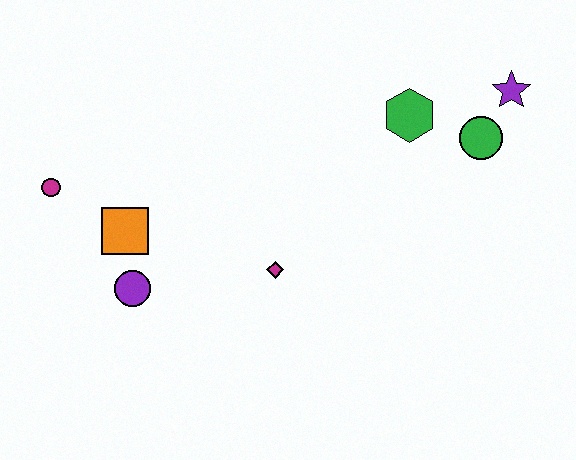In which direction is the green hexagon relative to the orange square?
The green hexagon is to the right of the orange square.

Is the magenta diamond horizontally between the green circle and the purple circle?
Yes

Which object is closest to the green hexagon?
The green circle is closest to the green hexagon.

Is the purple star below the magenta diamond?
No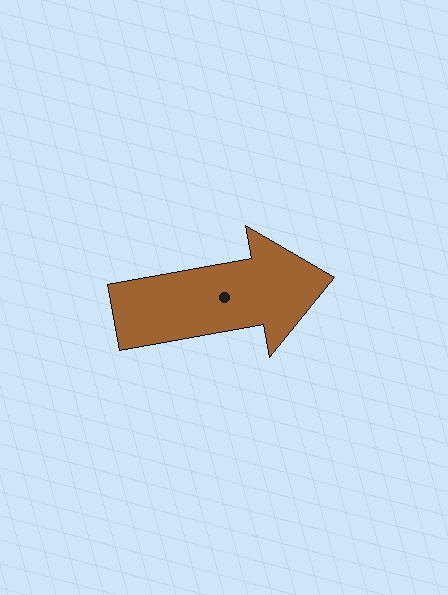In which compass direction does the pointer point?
East.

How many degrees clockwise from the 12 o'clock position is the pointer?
Approximately 80 degrees.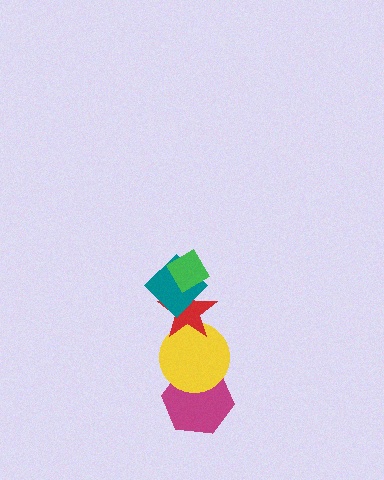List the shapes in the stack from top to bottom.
From top to bottom: the green diamond, the teal diamond, the red star, the yellow circle, the magenta hexagon.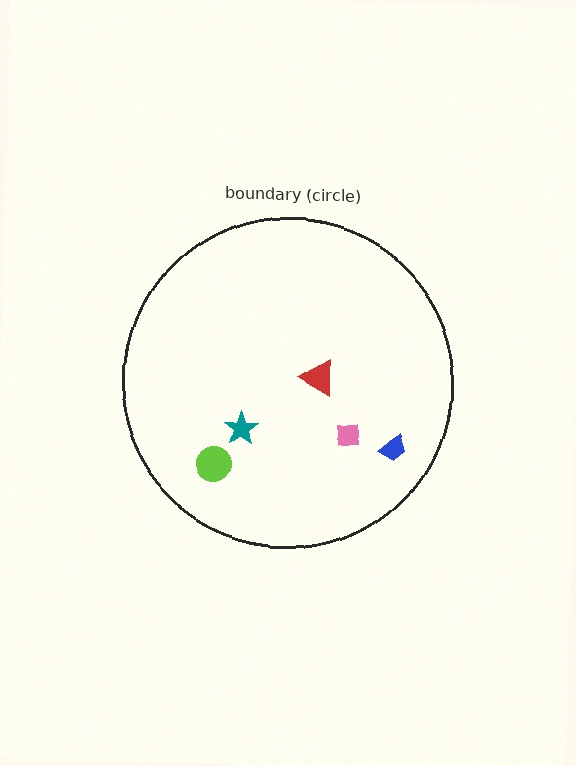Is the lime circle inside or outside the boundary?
Inside.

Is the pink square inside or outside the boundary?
Inside.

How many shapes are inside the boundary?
5 inside, 0 outside.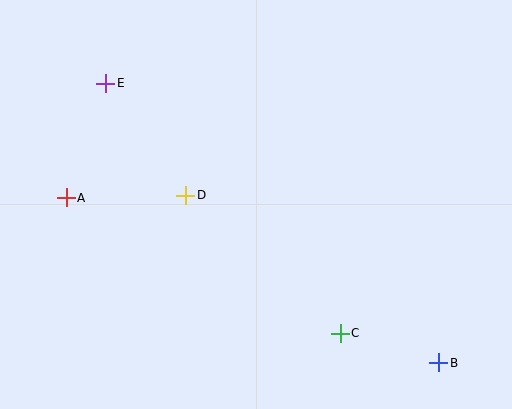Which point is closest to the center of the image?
Point D at (186, 195) is closest to the center.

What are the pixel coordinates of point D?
Point D is at (186, 195).